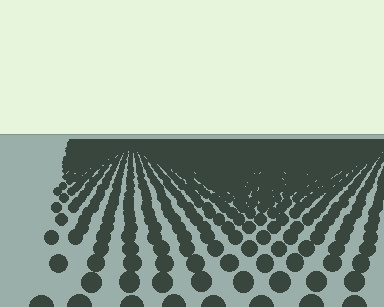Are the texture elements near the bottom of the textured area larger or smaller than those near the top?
Larger. Near the bottom, elements are closer to the viewer and appear at a bigger on-screen size.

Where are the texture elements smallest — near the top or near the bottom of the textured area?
Near the top.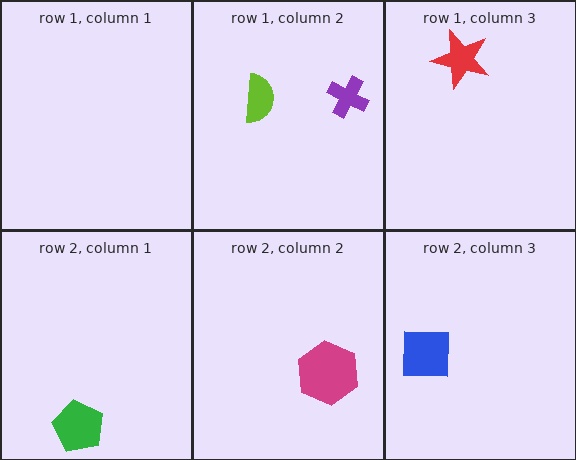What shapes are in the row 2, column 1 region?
The green pentagon.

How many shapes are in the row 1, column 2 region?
2.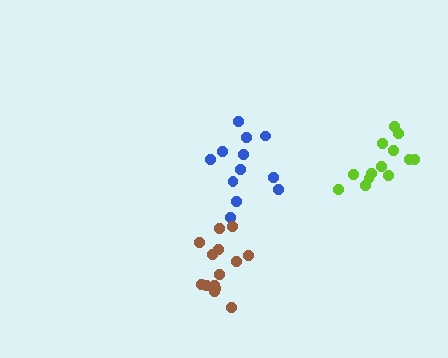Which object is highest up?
The blue cluster is topmost.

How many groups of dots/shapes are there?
There are 3 groups.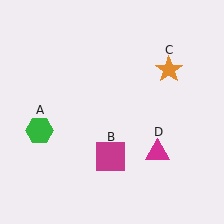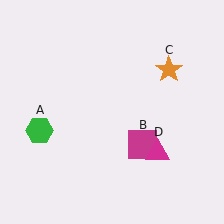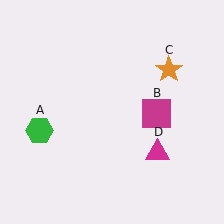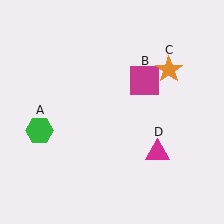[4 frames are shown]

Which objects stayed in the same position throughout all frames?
Green hexagon (object A) and orange star (object C) and magenta triangle (object D) remained stationary.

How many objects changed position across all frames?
1 object changed position: magenta square (object B).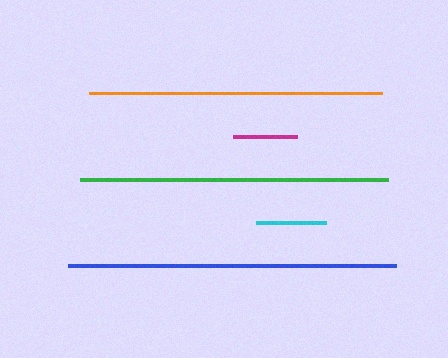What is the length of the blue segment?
The blue segment is approximately 328 pixels long.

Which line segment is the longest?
The blue line is the longest at approximately 328 pixels.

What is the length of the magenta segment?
The magenta segment is approximately 65 pixels long.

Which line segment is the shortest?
The magenta line is the shortest at approximately 65 pixels.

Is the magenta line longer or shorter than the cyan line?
The cyan line is longer than the magenta line.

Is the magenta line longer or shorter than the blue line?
The blue line is longer than the magenta line.